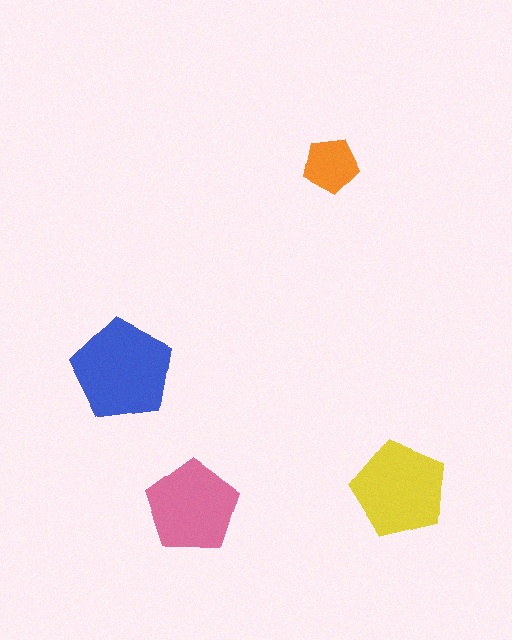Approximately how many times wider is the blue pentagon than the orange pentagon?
About 2 times wider.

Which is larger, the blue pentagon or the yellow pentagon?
The blue one.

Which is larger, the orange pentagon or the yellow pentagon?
The yellow one.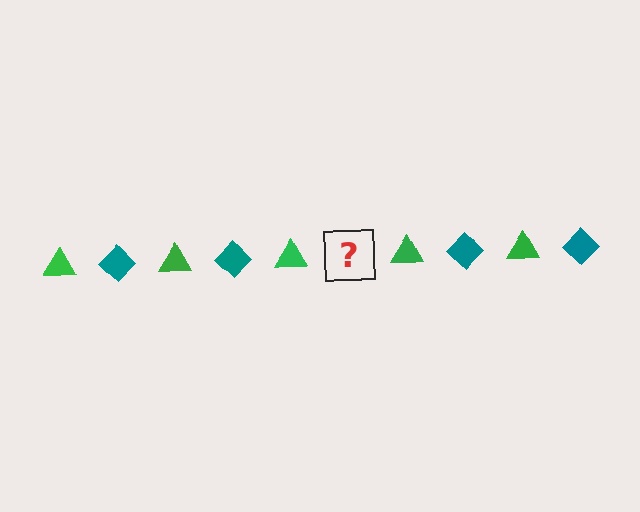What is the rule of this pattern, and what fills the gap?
The rule is that the pattern alternates between green triangle and teal diamond. The gap should be filled with a teal diamond.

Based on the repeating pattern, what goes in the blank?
The blank should be a teal diamond.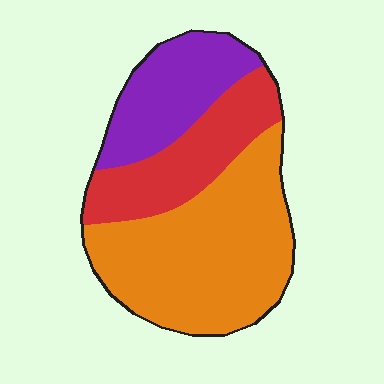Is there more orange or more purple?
Orange.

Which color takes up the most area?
Orange, at roughly 50%.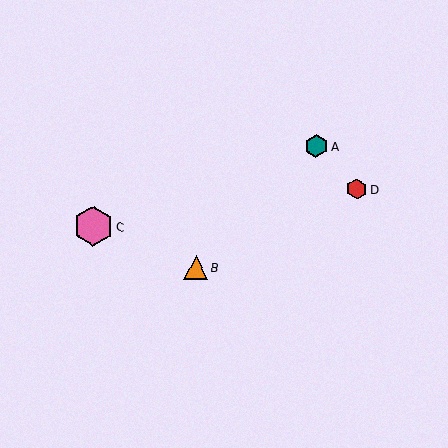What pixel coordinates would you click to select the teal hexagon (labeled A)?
Click at (316, 146) to select the teal hexagon A.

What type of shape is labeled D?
Shape D is a red hexagon.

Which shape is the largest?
The pink hexagon (labeled C) is the largest.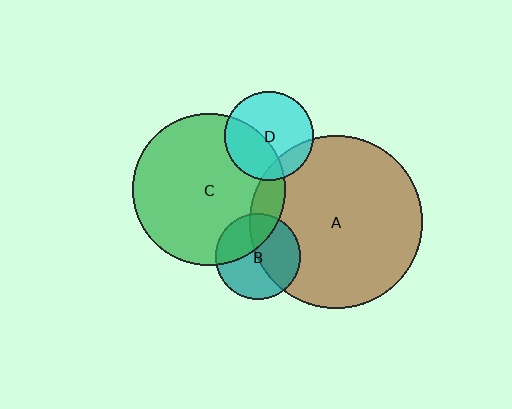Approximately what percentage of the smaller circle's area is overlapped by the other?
Approximately 40%.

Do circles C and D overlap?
Yes.